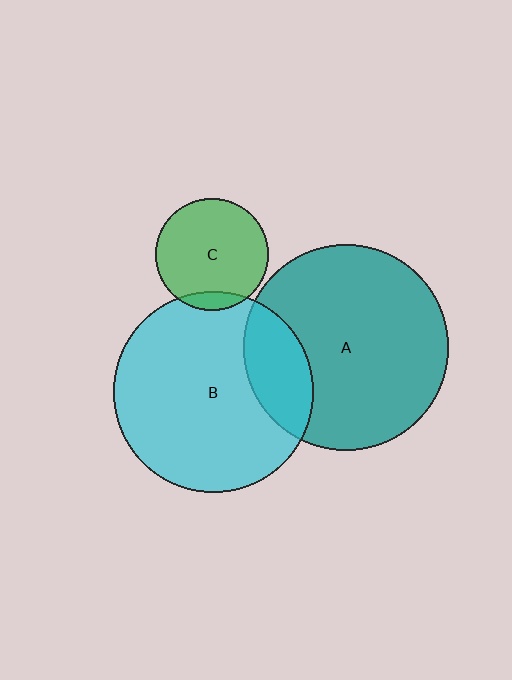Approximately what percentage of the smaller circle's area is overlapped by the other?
Approximately 10%.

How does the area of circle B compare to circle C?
Approximately 3.2 times.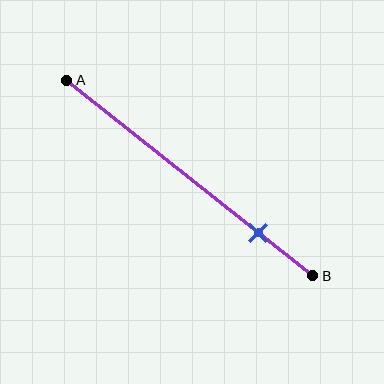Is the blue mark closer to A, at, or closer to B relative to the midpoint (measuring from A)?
The blue mark is closer to point B than the midpoint of segment AB.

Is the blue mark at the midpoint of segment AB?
No, the mark is at about 80% from A, not at the 50% midpoint.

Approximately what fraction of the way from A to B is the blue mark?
The blue mark is approximately 80% of the way from A to B.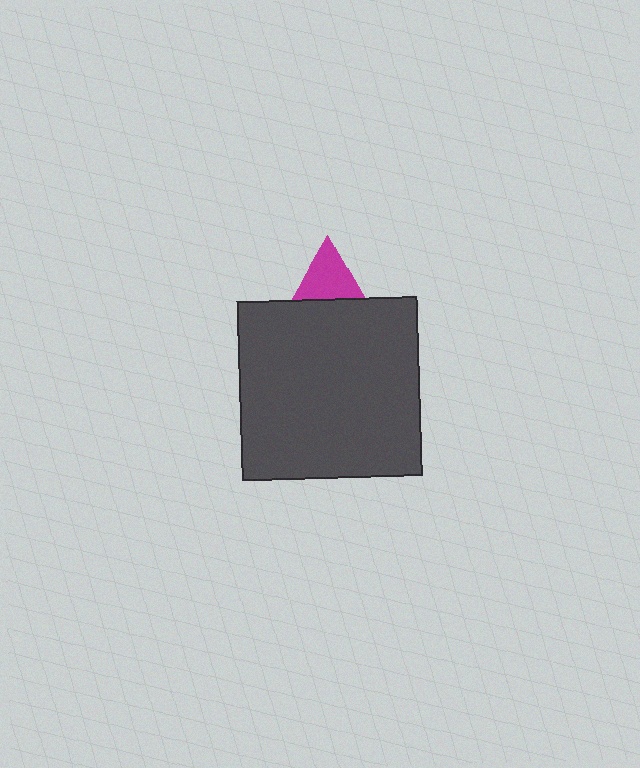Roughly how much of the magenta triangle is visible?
A small part of it is visible (roughly 43%).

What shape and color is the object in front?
The object in front is a dark gray square.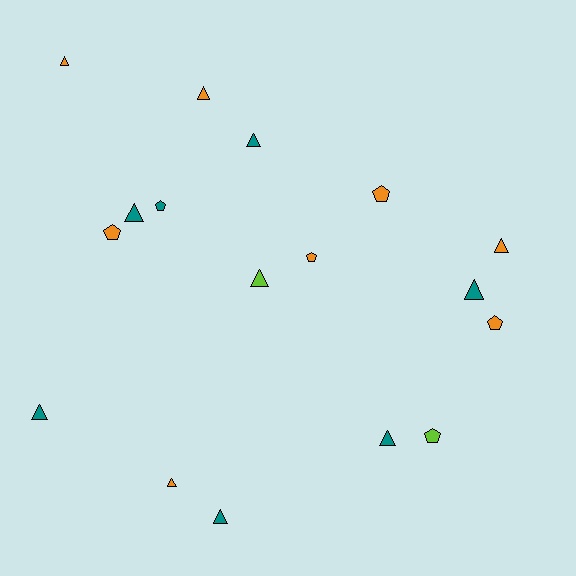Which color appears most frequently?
Orange, with 8 objects.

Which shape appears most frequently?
Triangle, with 11 objects.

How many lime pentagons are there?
There is 1 lime pentagon.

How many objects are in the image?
There are 17 objects.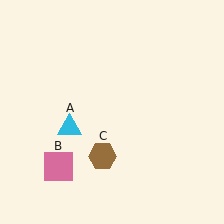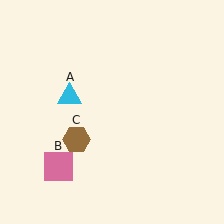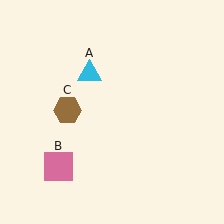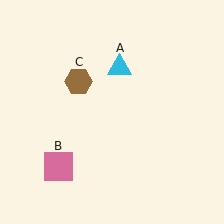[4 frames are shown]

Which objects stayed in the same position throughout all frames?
Pink square (object B) remained stationary.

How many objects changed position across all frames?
2 objects changed position: cyan triangle (object A), brown hexagon (object C).